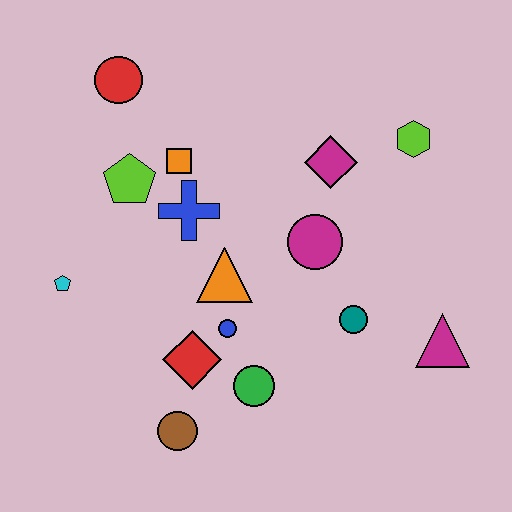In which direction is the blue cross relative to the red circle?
The blue cross is below the red circle.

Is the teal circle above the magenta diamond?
No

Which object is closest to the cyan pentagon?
The lime pentagon is closest to the cyan pentagon.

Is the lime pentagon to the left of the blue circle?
Yes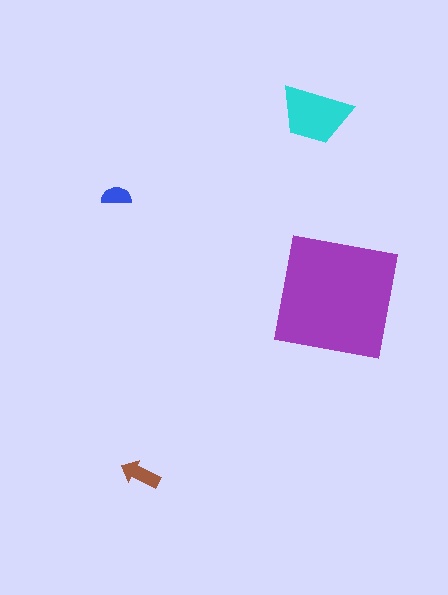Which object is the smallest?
The blue semicircle.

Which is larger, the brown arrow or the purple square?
The purple square.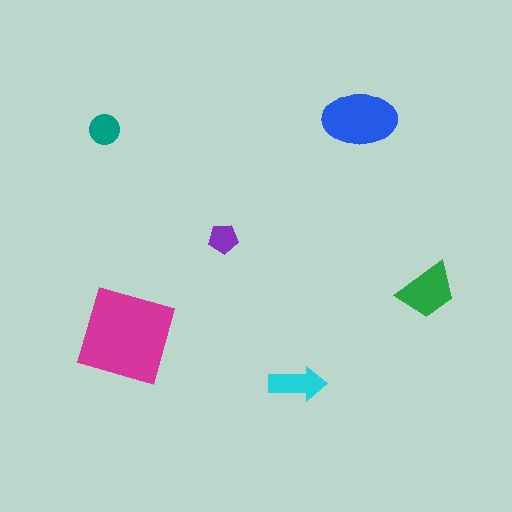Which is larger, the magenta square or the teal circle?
The magenta square.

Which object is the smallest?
The purple pentagon.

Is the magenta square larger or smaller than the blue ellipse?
Larger.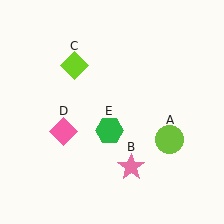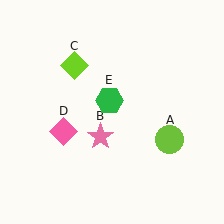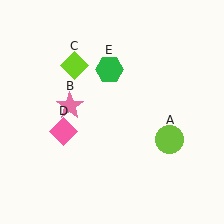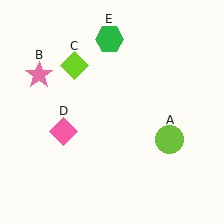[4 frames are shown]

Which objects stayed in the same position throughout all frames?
Lime circle (object A) and lime diamond (object C) and pink diamond (object D) remained stationary.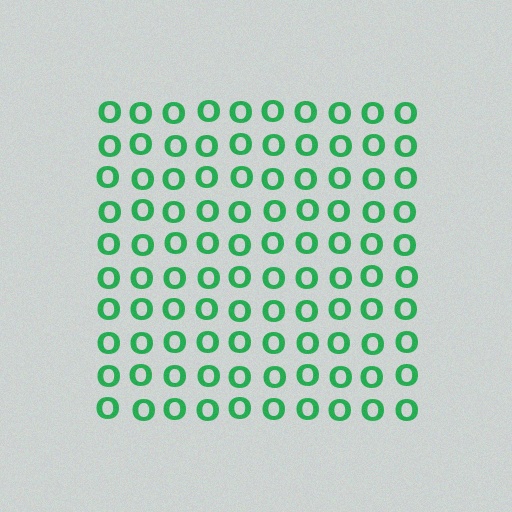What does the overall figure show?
The overall figure shows a square.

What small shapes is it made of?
It is made of small letter O's.